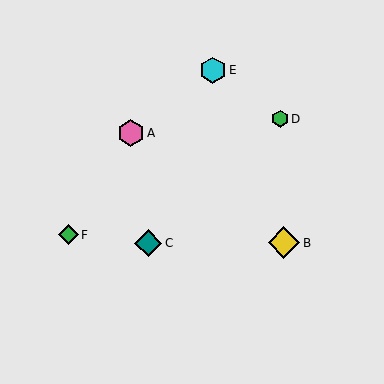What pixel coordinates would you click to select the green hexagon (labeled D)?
Click at (280, 119) to select the green hexagon D.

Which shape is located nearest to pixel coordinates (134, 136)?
The pink hexagon (labeled A) at (131, 133) is nearest to that location.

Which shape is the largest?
The yellow diamond (labeled B) is the largest.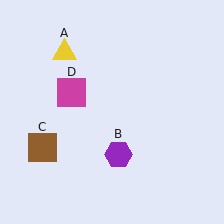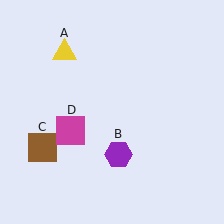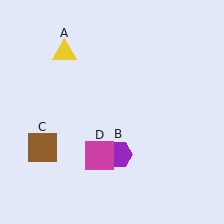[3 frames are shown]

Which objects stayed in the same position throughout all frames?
Yellow triangle (object A) and purple hexagon (object B) and brown square (object C) remained stationary.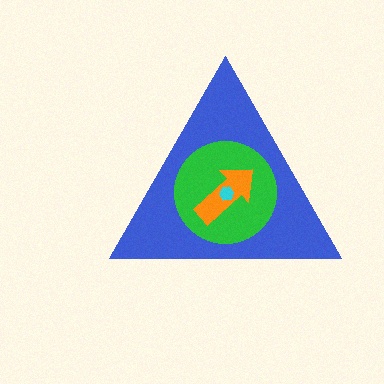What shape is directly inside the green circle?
The orange arrow.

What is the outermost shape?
The blue triangle.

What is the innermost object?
The cyan hexagon.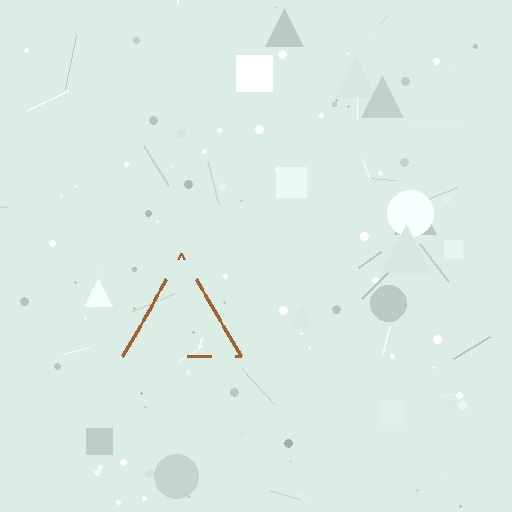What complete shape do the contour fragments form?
The contour fragments form a triangle.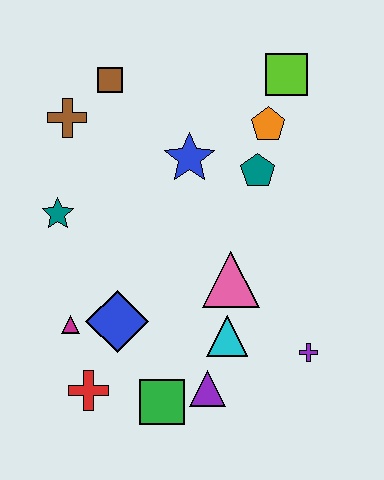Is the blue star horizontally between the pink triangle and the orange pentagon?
No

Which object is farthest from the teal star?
The purple cross is farthest from the teal star.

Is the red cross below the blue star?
Yes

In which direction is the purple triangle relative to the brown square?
The purple triangle is below the brown square.